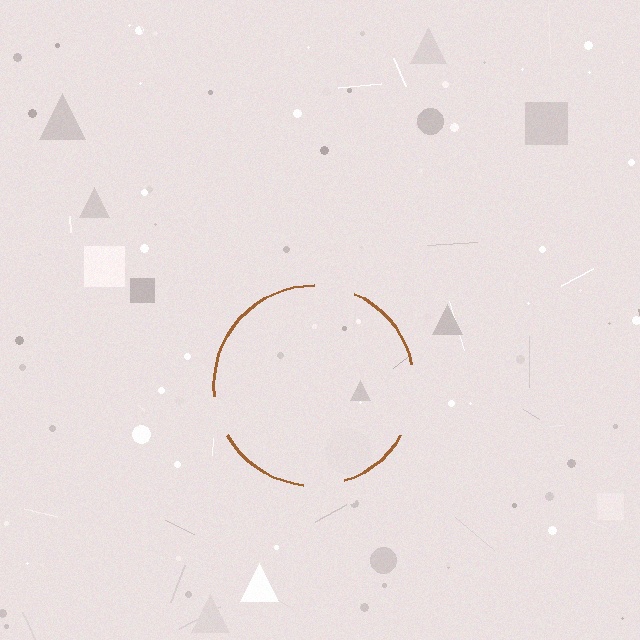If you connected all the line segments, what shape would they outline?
They would outline a circle.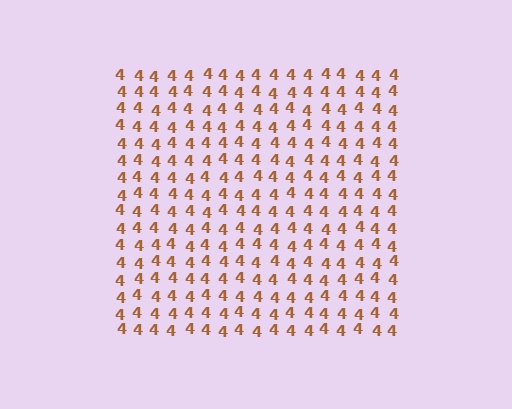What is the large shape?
The large shape is a square.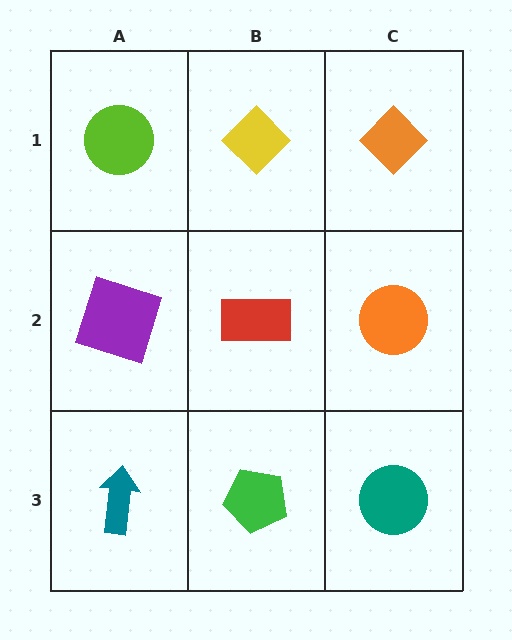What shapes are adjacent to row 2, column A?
A lime circle (row 1, column A), a teal arrow (row 3, column A), a red rectangle (row 2, column B).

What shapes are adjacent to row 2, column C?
An orange diamond (row 1, column C), a teal circle (row 3, column C), a red rectangle (row 2, column B).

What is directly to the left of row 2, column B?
A purple square.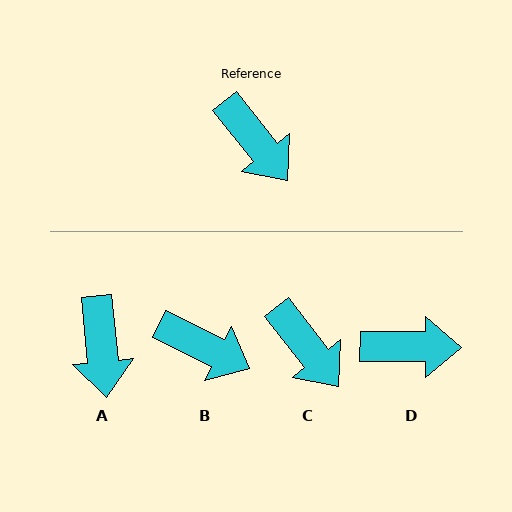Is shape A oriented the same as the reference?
No, it is off by about 32 degrees.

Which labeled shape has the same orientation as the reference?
C.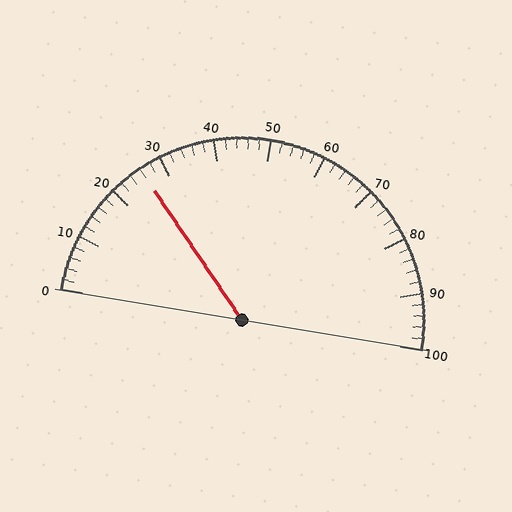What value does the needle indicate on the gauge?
The needle indicates approximately 26.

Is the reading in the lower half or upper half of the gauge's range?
The reading is in the lower half of the range (0 to 100).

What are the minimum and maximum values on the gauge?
The gauge ranges from 0 to 100.